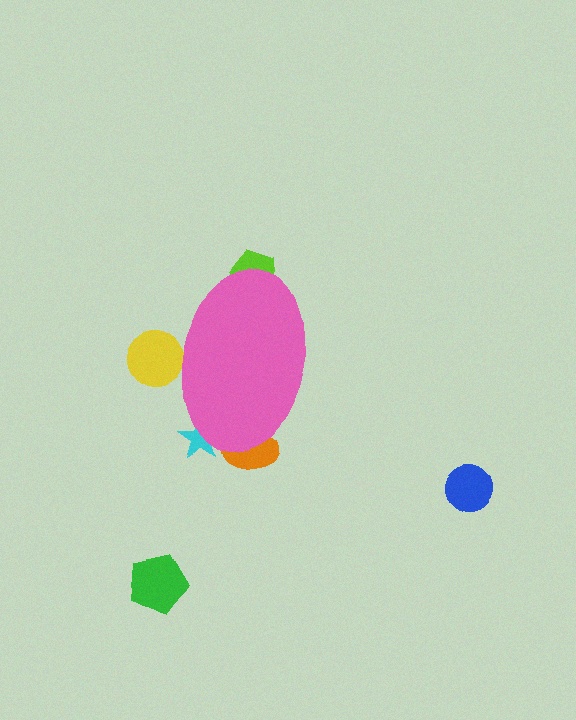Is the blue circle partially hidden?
No, the blue circle is fully visible.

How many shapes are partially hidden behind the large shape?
4 shapes are partially hidden.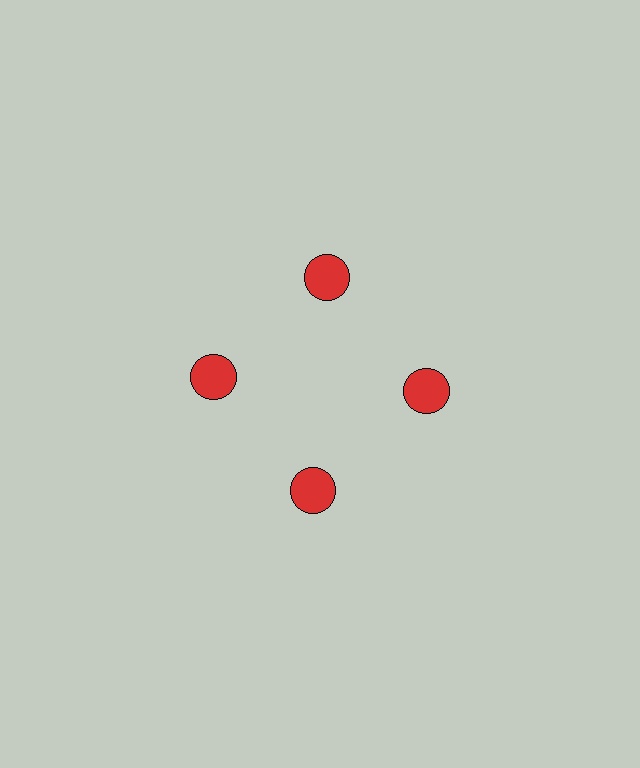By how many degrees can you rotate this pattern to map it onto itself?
The pattern maps onto itself every 90 degrees of rotation.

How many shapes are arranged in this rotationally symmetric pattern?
There are 4 shapes, arranged in 4 groups of 1.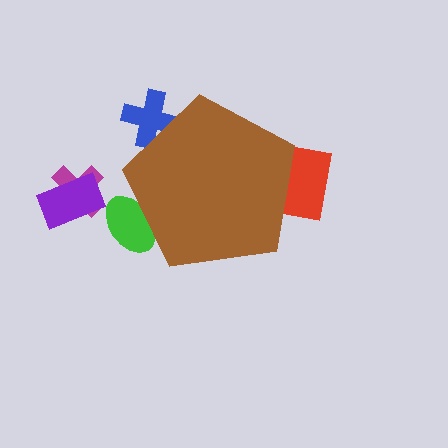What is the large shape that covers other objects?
A brown pentagon.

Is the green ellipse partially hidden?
Yes, the green ellipse is partially hidden behind the brown pentagon.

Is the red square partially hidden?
Yes, the red square is partially hidden behind the brown pentagon.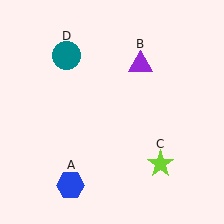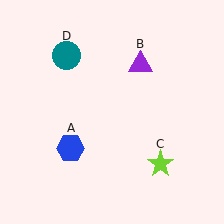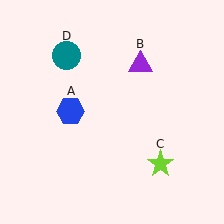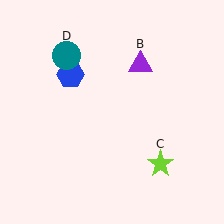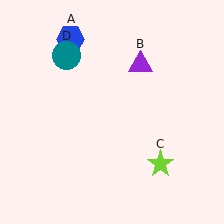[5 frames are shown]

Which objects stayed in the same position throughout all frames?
Purple triangle (object B) and lime star (object C) and teal circle (object D) remained stationary.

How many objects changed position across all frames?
1 object changed position: blue hexagon (object A).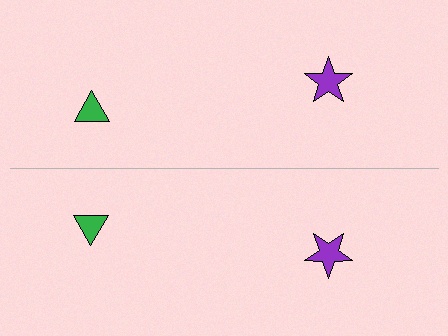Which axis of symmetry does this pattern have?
The pattern has a horizontal axis of symmetry running through the center of the image.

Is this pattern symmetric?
Yes, this pattern has bilateral (reflection) symmetry.